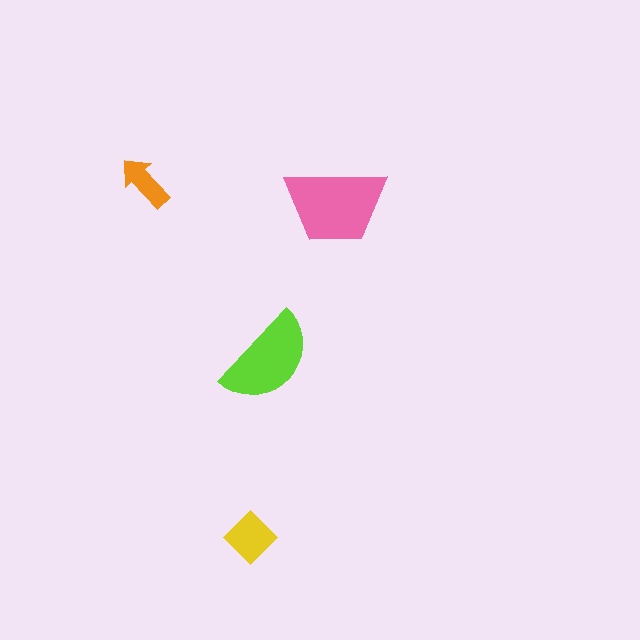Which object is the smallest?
The orange arrow.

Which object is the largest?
The pink trapezoid.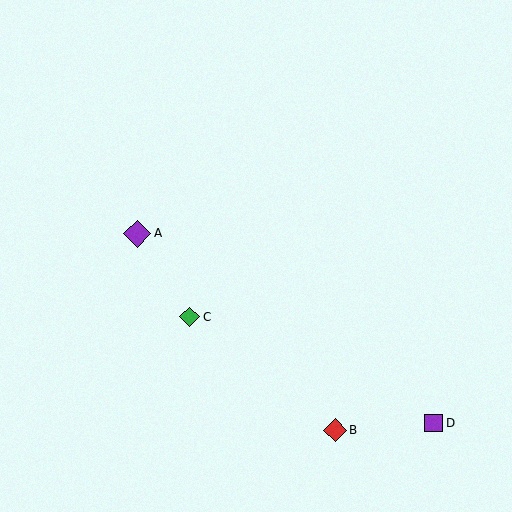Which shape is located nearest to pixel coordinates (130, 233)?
The purple diamond (labeled A) at (137, 234) is nearest to that location.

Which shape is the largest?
The purple diamond (labeled A) is the largest.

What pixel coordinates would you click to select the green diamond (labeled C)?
Click at (190, 317) to select the green diamond C.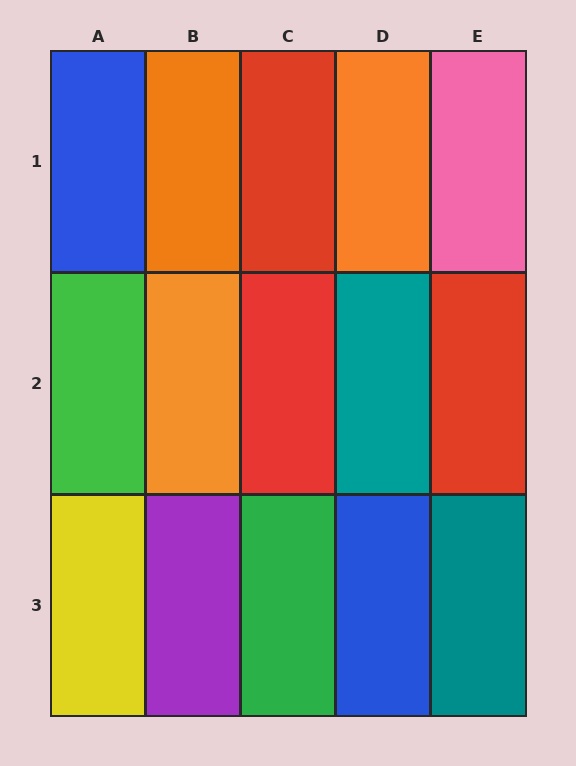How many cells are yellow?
1 cell is yellow.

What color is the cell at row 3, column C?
Green.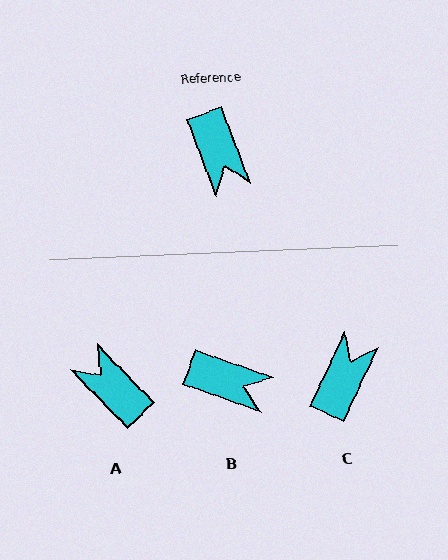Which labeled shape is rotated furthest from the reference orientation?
A, about 157 degrees away.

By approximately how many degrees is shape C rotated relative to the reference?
Approximately 134 degrees counter-clockwise.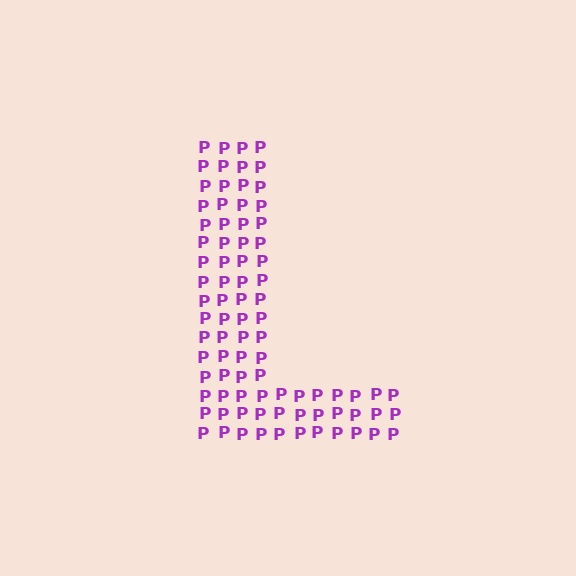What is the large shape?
The large shape is the letter L.